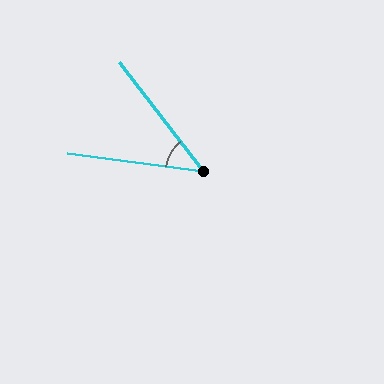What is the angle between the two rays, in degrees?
Approximately 45 degrees.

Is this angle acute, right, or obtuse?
It is acute.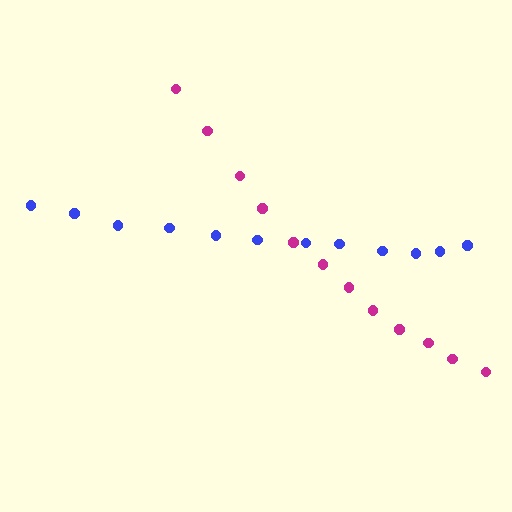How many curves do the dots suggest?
There are 2 distinct paths.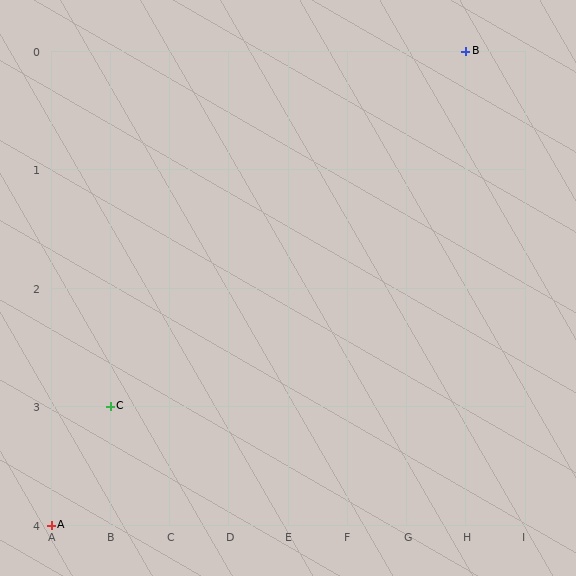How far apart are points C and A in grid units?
Points C and A are 1 column and 1 row apart (about 1.4 grid units diagonally).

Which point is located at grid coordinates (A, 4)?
Point A is at (A, 4).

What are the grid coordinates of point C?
Point C is at grid coordinates (B, 3).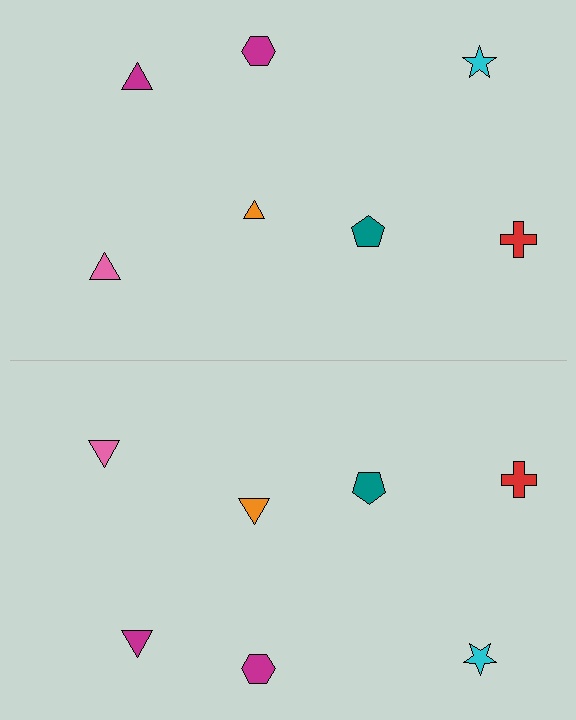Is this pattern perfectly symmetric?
No, the pattern is not perfectly symmetric. The orange triangle on the bottom side has a different size than its mirror counterpart.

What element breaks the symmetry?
The orange triangle on the bottom side has a different size than its mirror counterpart.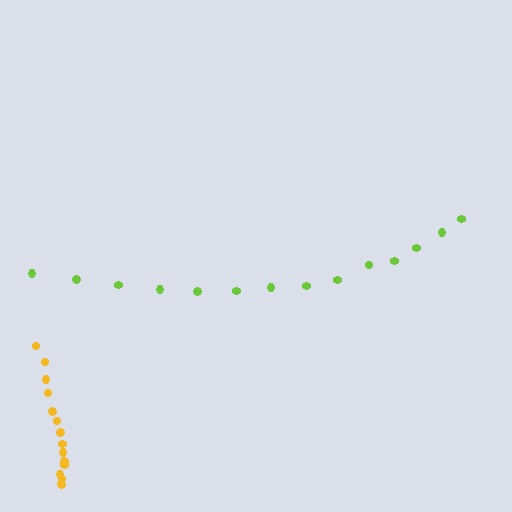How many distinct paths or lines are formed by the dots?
There are 2 distinct paths.